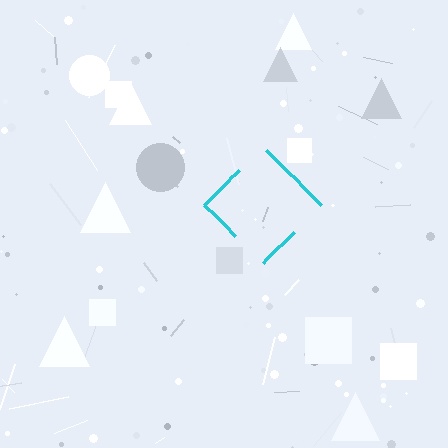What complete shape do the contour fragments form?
The contour fragments form a diamond.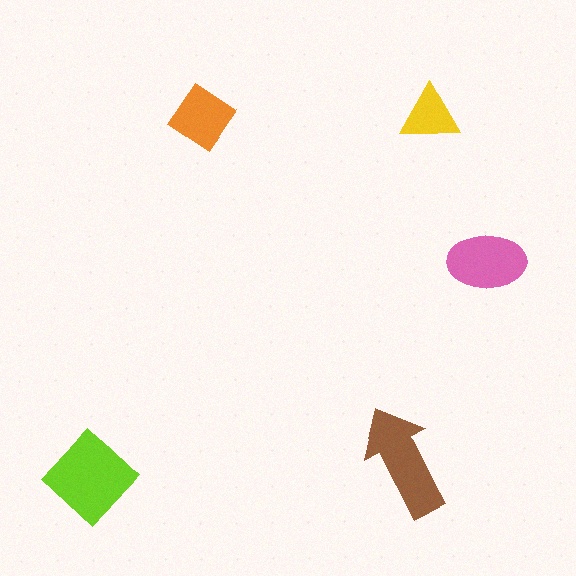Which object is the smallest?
The yellow triangle.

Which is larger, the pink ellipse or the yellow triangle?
The pink ellipse.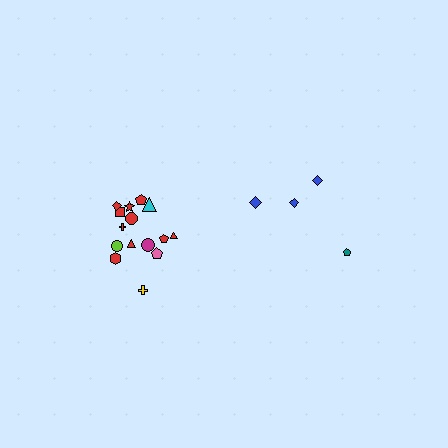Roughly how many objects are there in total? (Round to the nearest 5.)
Roughly 20 objects in total.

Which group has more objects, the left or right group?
The left group.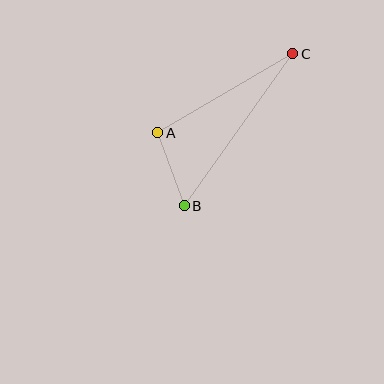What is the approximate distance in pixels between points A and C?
The distance between A and C is approximately 156 pixels.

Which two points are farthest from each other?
Points B and C are farthest from each other.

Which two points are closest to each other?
Points A and B are closest to each other.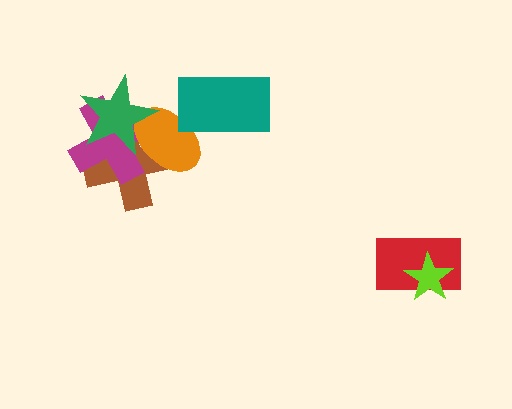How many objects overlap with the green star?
3 objects overlap with the green star.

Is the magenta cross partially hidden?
Yes, it is partially covered by another shape.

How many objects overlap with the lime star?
1 object overlaps with the lime star.